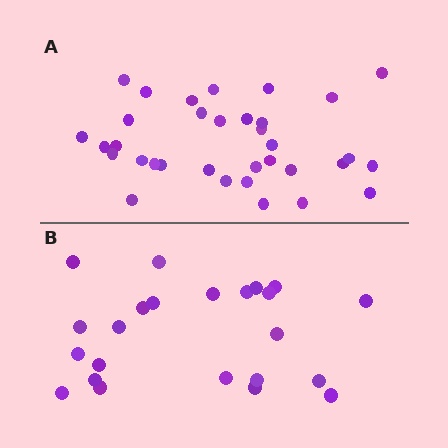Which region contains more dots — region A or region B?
Region A (the top region) has more dots.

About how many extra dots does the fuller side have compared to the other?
Region A has roughly 12 or so more dots than region B.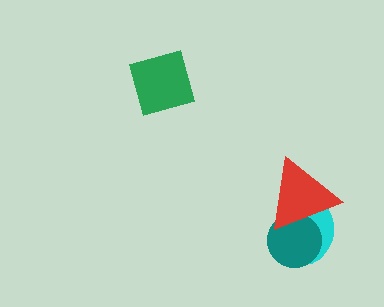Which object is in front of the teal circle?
The red triangle is in front of the teal circle.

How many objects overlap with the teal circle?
2 objects overlap with the teal circle.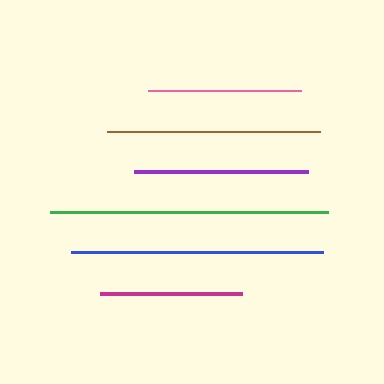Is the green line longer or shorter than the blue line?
The green line is longer than the blue line.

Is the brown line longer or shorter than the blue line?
The blue line is longer than the brown line.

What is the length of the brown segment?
The brown segment is approximately 212 pixels long.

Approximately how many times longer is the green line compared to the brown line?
The green line is approximately 1.3 times the length of the brown line.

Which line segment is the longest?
The green line is the longest at approximately 278 pixels.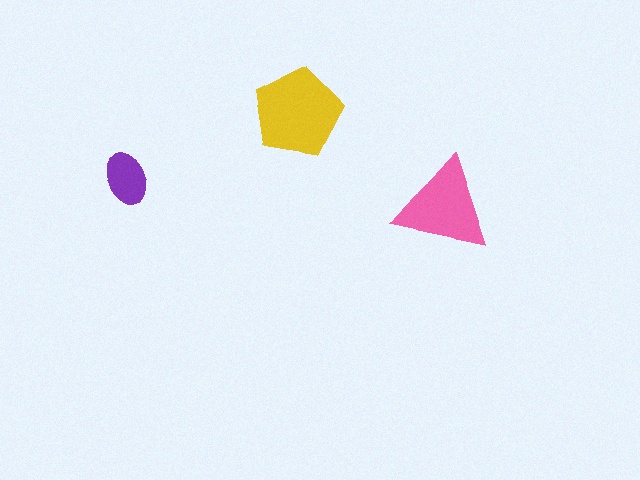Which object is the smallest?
The purple ellipse.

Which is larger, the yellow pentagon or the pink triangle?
The yellow pentagon.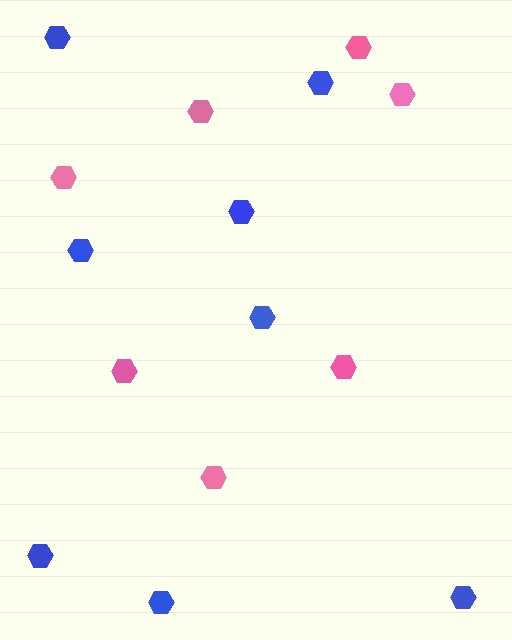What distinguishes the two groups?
There are 2 groups: one group of pink hexagons (7) and one group of blue hexagons (8).